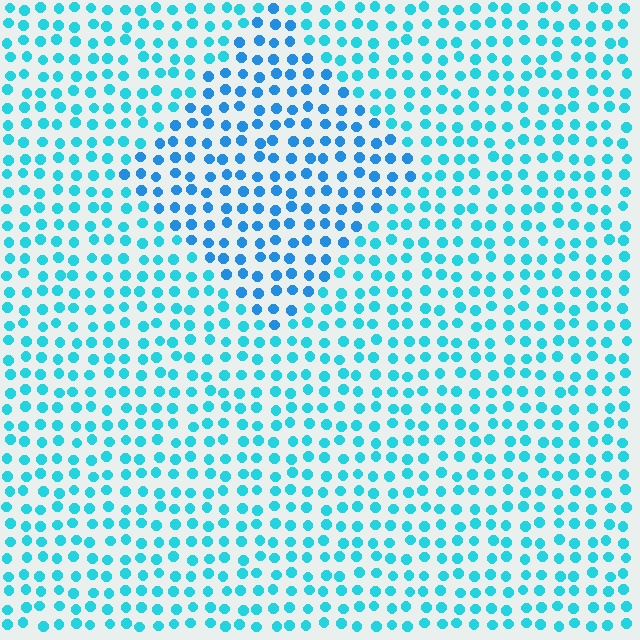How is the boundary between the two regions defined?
The boundary is defined purely by a slight shift in hue (about 22 degrees). Spacing, size, and orientation are identical on both sides.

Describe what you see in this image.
The image is filled with small cyan elements in a uniform arrangement. A diamond-shaped region is visible where the elements are tinted to a slightly different hue, forming a subtle color boundary.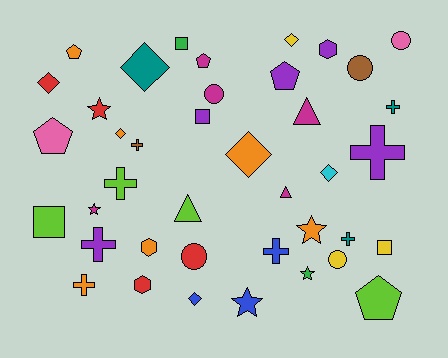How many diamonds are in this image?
There are 7 diamonds.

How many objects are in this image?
There are 40 objects.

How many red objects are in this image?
There are 4 red objects.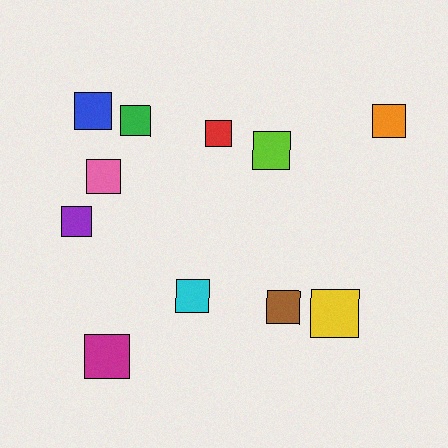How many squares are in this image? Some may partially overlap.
There are 11 squares.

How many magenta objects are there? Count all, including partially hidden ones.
There is 1 magenta object.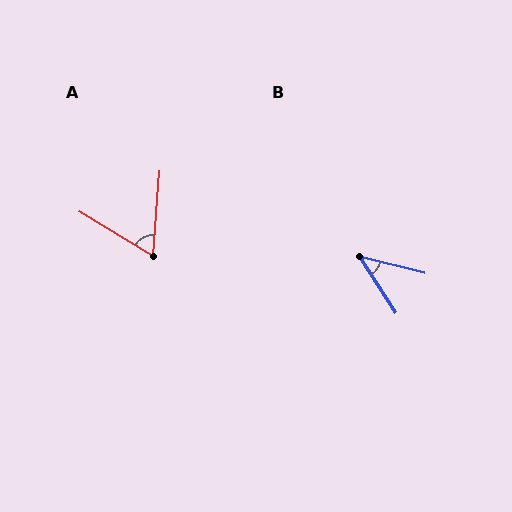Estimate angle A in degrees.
Approximately 63 degrees.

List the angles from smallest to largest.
B (43°), A (63°).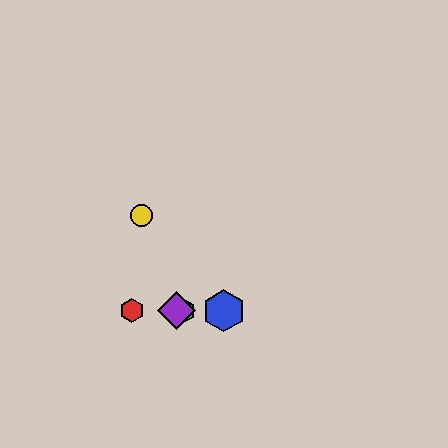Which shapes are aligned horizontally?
The red hexagon, the blue hexagon, the green hexagon, the purple diamond are aligned horizontally.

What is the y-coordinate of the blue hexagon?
The blue hexagon is at y≈311.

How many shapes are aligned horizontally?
4 shapes (the red hexagon, the blue hexagon, the green hexagon, the purple diamond) are aligned horizontally.